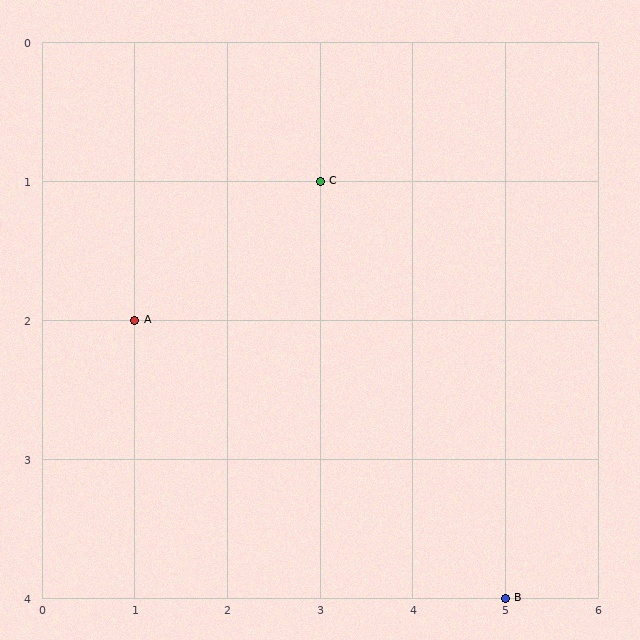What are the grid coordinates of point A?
Point A is at grid coordinates (1, 2).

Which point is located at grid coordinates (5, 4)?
Point B is at (5, 4).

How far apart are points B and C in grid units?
Points B and C are 2 columns and 3 rows apart (about 3.6 grid units diagonally).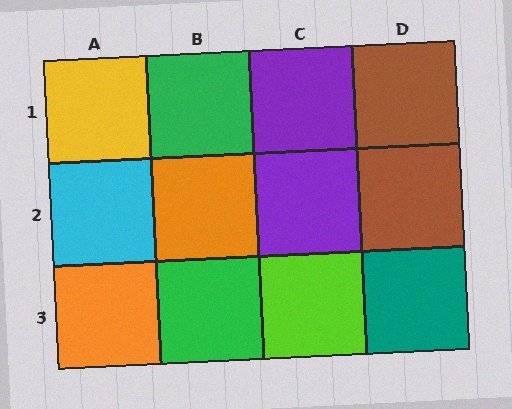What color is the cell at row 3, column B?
Green.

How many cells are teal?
1 cell is teal.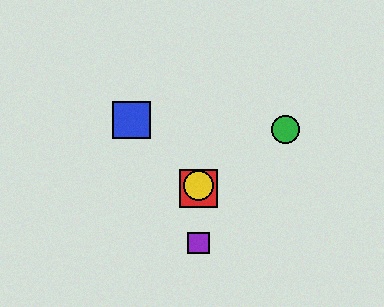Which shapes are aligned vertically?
The red square, the yellow circle, the purple square are aligned vertically.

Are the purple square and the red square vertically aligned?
Yes, both are at x≈199.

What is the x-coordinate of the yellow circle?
The yellow circle is at x≈199.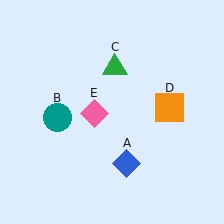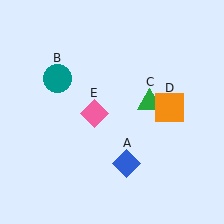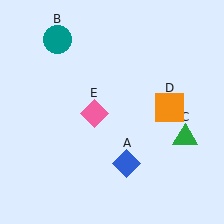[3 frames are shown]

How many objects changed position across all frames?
2 objects changed position: teal circle (object B), green triangle (object C).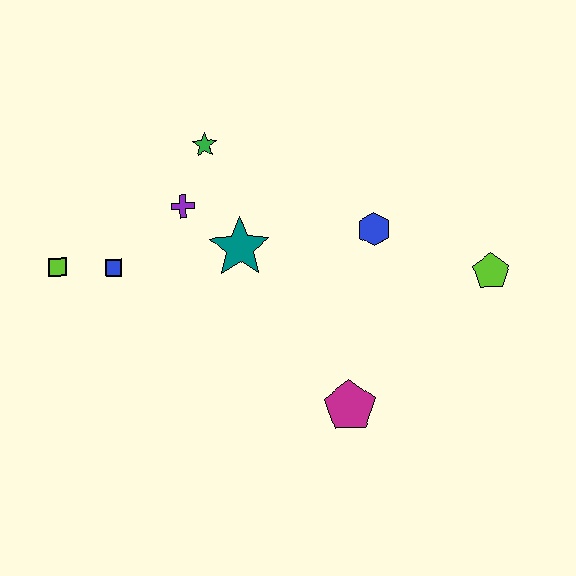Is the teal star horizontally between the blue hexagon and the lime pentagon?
No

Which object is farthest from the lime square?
The lime pentagon is farthest from the lime square.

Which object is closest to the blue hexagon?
The lime pentagon is closest to the blue hexagon.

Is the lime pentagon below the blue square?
Yes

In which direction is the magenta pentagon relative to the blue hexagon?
The magenta pentagon is below the blue hexagon.